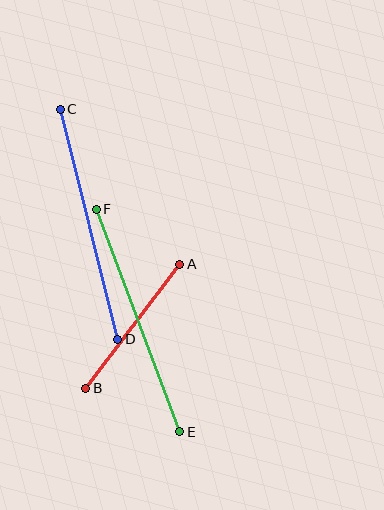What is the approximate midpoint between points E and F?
The midpoint is at approximately (138, 321) pixels.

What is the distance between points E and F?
The distance is approximately 238 pixels.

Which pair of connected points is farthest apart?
Points E and F are farthest apart.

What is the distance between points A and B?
The distance is approximately 156 pixels.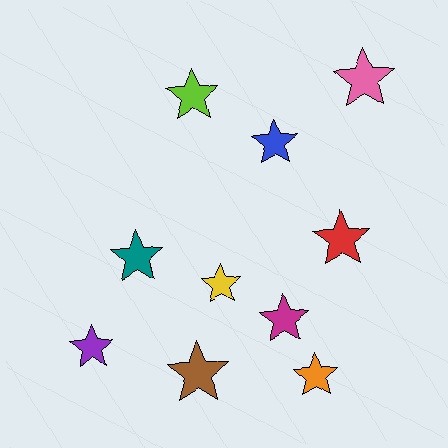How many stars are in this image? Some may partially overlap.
There are 10 stars.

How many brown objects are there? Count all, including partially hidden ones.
There is 1 brown object.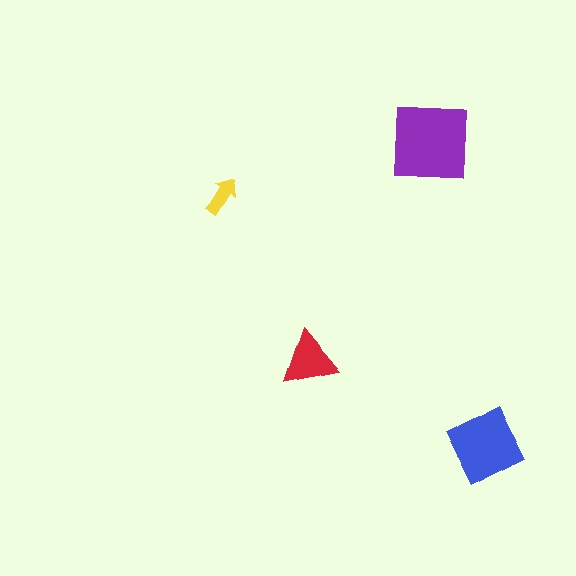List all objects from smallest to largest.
The yellow arrow, the red triangle, the blue diamond, the purple square.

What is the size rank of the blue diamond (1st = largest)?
2nd.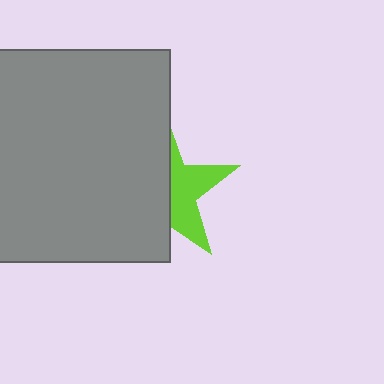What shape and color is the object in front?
The object in front is a gray rectangle.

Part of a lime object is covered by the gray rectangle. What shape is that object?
It is a star.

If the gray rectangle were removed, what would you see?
You would see the complete lime star.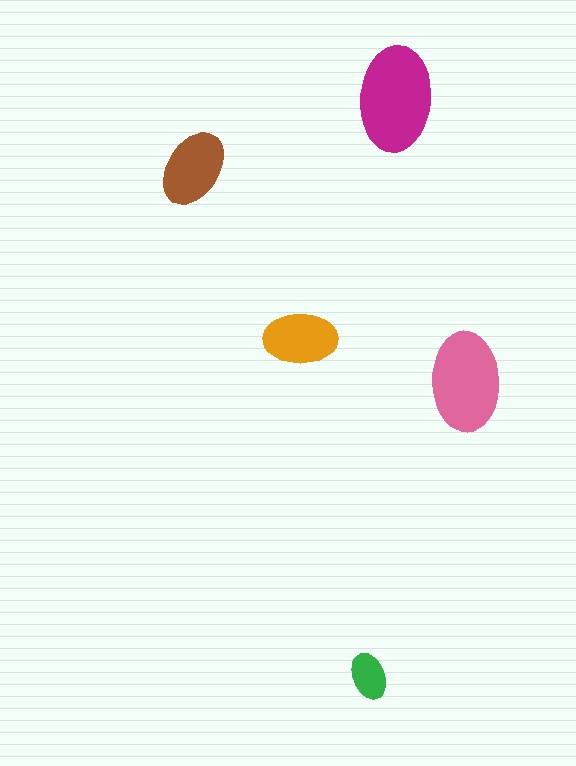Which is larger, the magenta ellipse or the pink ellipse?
The magenta one.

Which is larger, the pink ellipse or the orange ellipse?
The pink one.